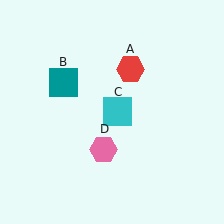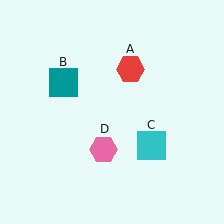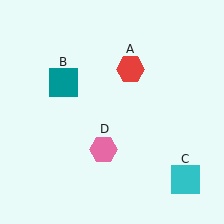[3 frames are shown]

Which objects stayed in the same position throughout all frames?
Red hexagon (object A) and teal square (object B) and pink hexagon (object D) remained stationary.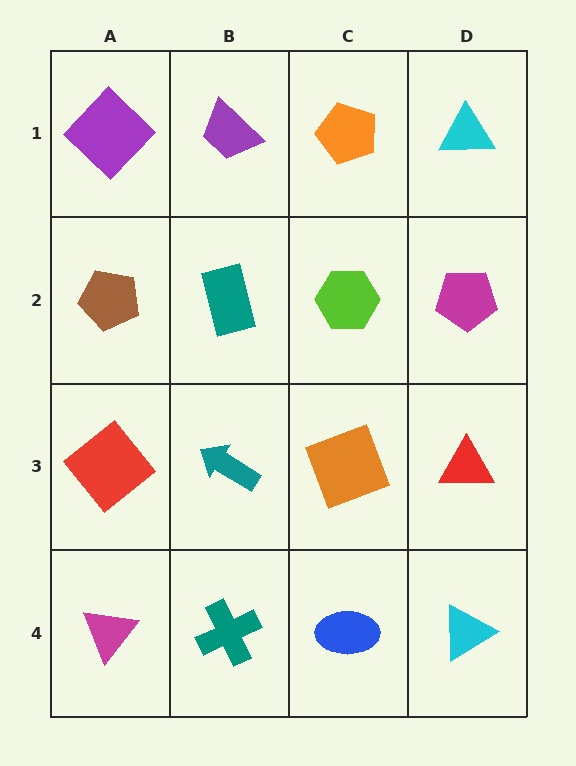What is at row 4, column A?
A magenta triangle.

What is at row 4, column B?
A teal cross.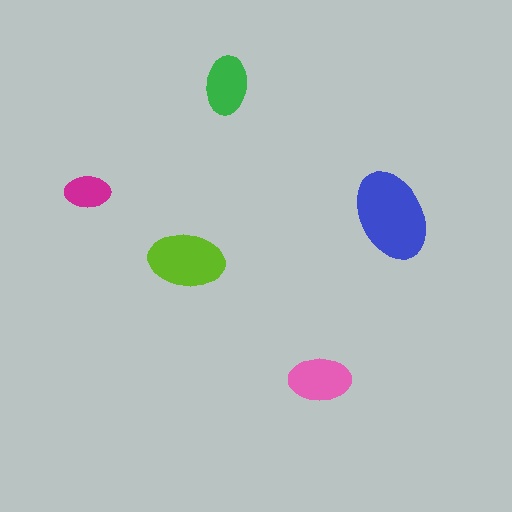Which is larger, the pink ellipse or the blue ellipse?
The blue one.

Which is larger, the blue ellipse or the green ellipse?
The blue one.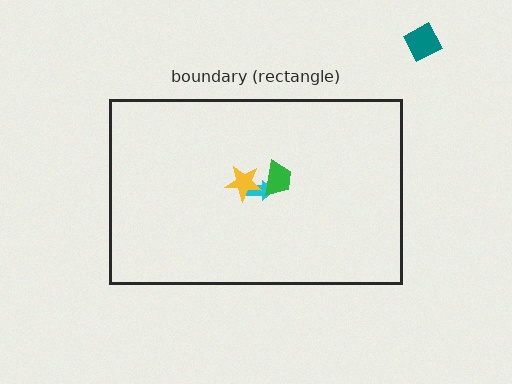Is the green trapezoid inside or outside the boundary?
Inside.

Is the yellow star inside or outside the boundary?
Inside.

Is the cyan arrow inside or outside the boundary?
Inside.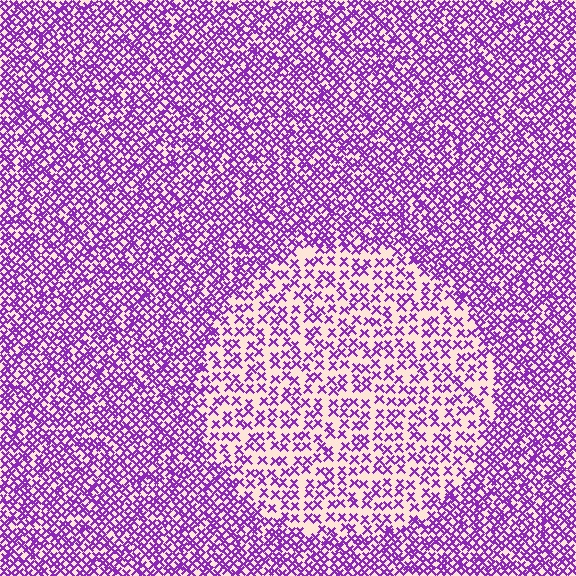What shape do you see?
I see a circle.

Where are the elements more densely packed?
The elements are more densely packed outside the circle boundary.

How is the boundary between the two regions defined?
The boundary is defined by a change in element density (approximately 2.0x ratio). All elements are the same color, size, and shape.